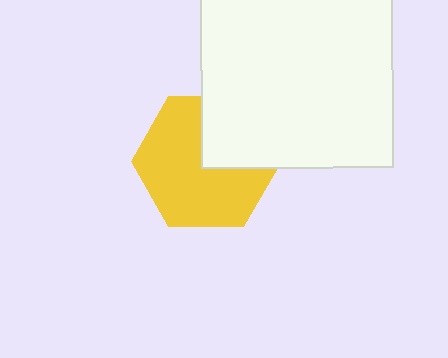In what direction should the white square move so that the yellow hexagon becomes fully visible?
The white square should move toward the upper-right. That is the shortest direction to clear the overlap and leave the yellow hexagon fully visible.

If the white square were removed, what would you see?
You would see the complete yellow hexagon.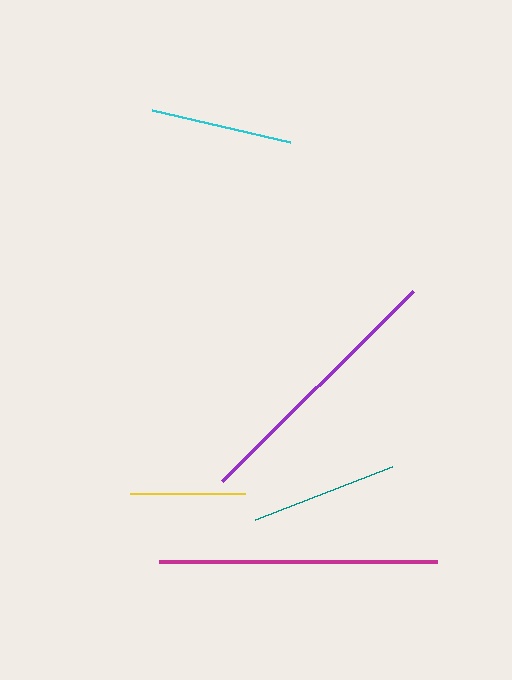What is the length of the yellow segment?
The yellow segment is approximately 115 pixels long.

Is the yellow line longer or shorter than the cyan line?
The cyan line is longer than the yellow line.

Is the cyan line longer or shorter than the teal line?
The teal line is longer than the cyan line.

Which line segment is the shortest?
The yellow line is the shortest at approximately 115 pixels.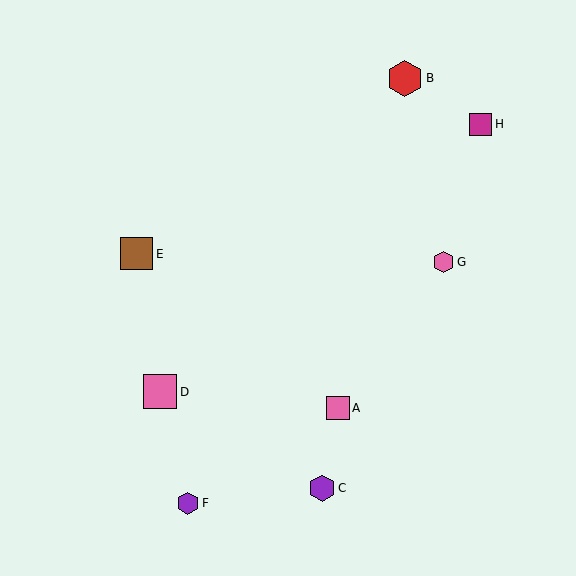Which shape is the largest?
The red hexagon (labeled B) is the largest.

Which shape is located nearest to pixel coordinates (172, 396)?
The pink square (labeled D) at (160, 392) is nearest to that location.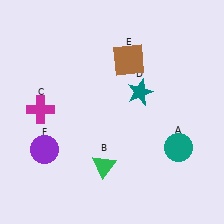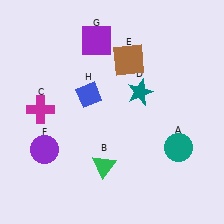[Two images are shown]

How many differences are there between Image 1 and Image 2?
There are 2 differences between the two images.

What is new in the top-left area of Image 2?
A purple square (G) was added in the top-left area of Image 2.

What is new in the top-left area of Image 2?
A blue diamond (H) was added in the top-left area of Image 2.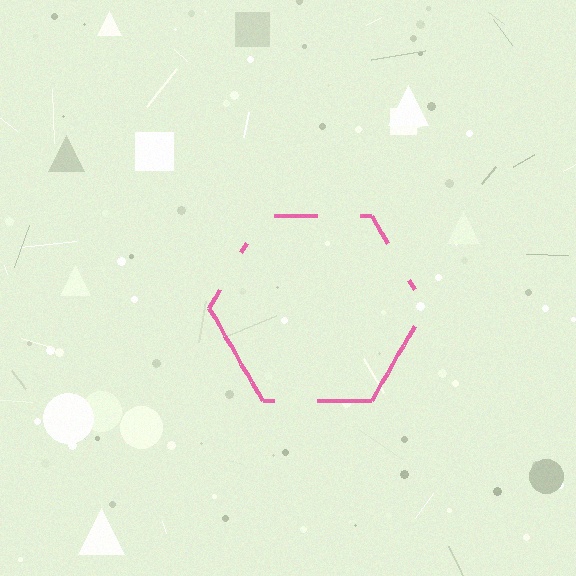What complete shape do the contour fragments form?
The contour fragments form a hexagon.